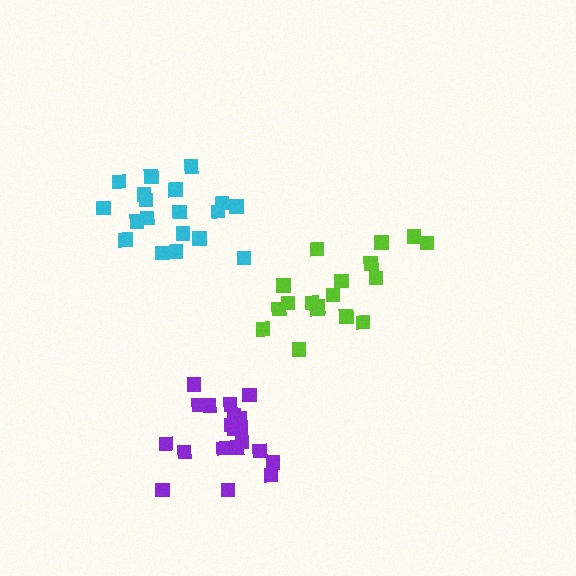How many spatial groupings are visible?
There are 3 spatial groupings.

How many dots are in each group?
Group 1: 19 dots, Group 2: 19 dots, Group 3: 21 dots (59 total).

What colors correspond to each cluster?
The clusters are colored: cyan, lime, purple.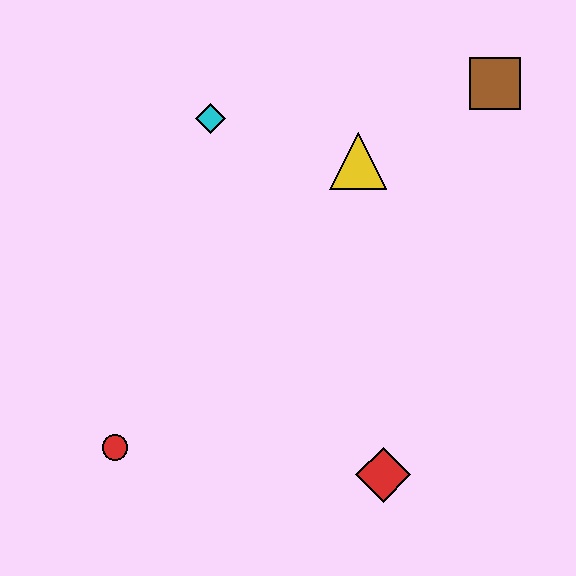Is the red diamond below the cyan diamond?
Yes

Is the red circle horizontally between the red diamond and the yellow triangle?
No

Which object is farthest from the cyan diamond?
The red diamond is farthest from the cyan diamond.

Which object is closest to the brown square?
The yellow triangle is closest to the brown square.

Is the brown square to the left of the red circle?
No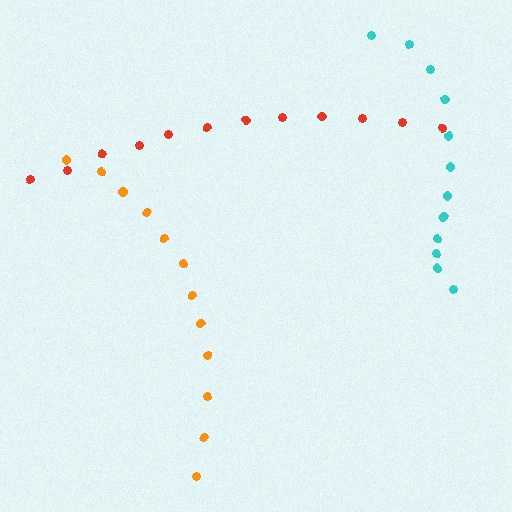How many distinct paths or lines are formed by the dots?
There are 3 distinct paths.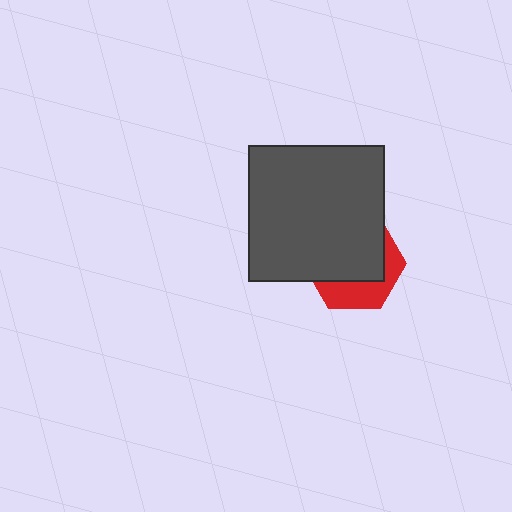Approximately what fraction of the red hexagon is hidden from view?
Roughly 64% of the red hexagon is hidden behind the dark gray square.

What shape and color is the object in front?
The object in front is a dark gray square.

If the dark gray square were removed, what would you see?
You would see the complete red hexagon.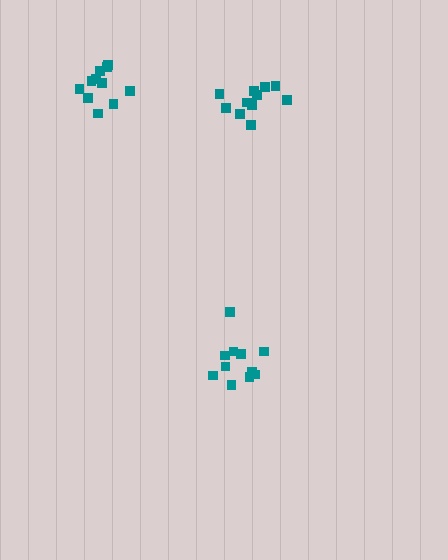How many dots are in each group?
Group 1: 11 dots, Group 2: 11 dots, Group 3: 11 dots (33 total).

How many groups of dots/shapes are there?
There are 3 groups.